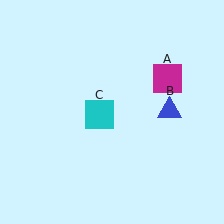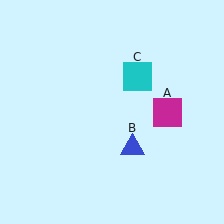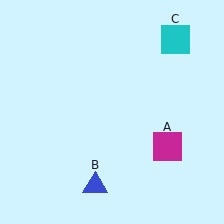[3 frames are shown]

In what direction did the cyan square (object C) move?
The cyan square (object C) moved up and to the right.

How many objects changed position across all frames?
3 objects changed position: magenta square (object A), blue triangle (object B), cyan square (object C).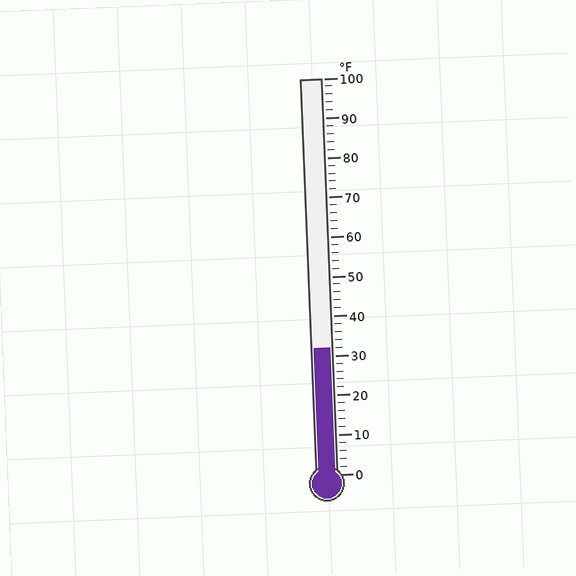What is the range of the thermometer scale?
The thermometer scale ranges from 0°F to 100°F.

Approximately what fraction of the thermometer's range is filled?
The thermometer is filled to approximately 30% of its range.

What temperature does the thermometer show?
The thermometer shows approximately 32°F.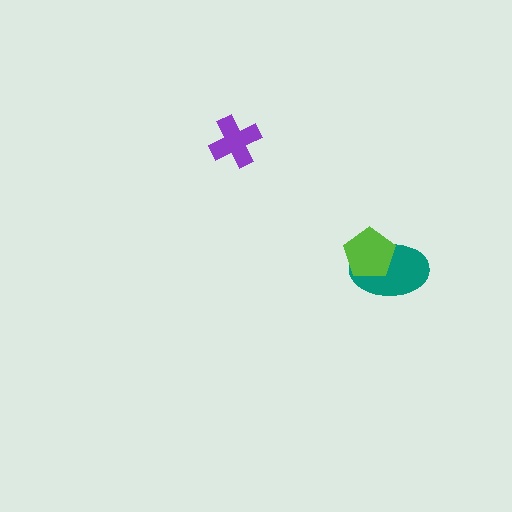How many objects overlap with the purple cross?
0 objects overlap with the purple cross.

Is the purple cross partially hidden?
No, no other shape covers it.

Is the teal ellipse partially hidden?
Yes, it is partially covered by another shape.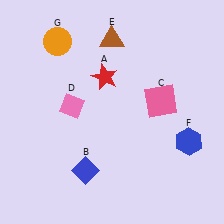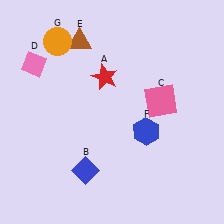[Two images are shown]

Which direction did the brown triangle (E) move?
The brown triangle (E) moved left.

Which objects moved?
The objects that moved are: the pink diamond (D), the brown triangle (E), the blue hexagon (F).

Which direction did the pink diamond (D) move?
The pink diamond (D) moved up.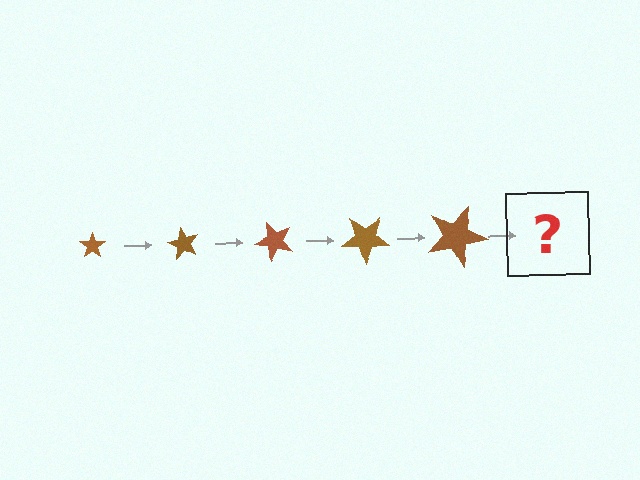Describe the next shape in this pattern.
It should be a star, larger than the previous one and rotated 300 degrees from the start.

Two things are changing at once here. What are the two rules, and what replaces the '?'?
The two rules are that the star grows larger each step and it rotates 60 degrees each step. The '?' should be a star, larger than the previous one and rotated 300 degrees from the start.